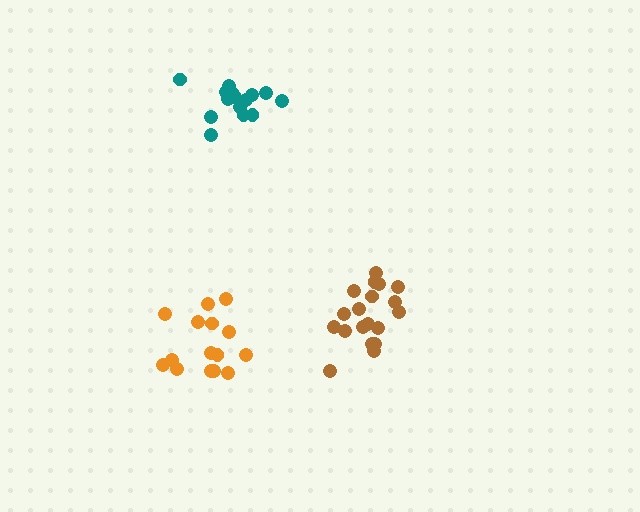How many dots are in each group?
Group 1: 19 dots, Group 2: 15 dots, Group 3: 15 dots (49 total).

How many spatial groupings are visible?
There are 3 spatial groupings.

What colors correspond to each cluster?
The clusters are colored: brown, teal, orange.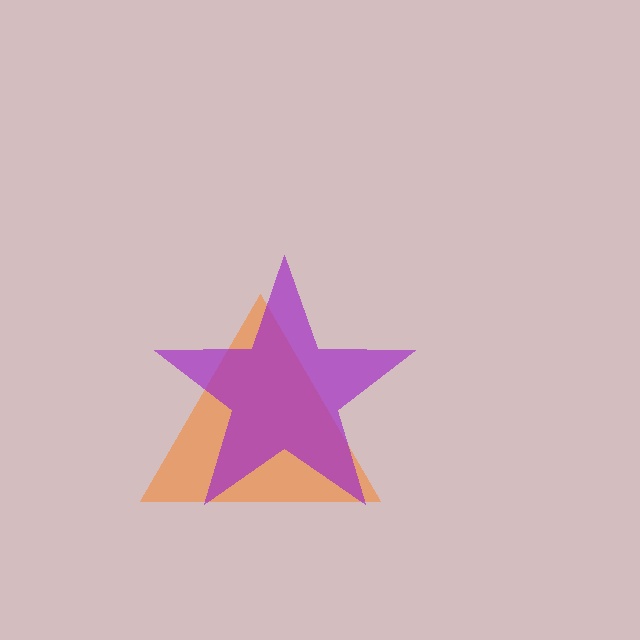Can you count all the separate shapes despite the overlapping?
Yes, there are 2 separate shapes.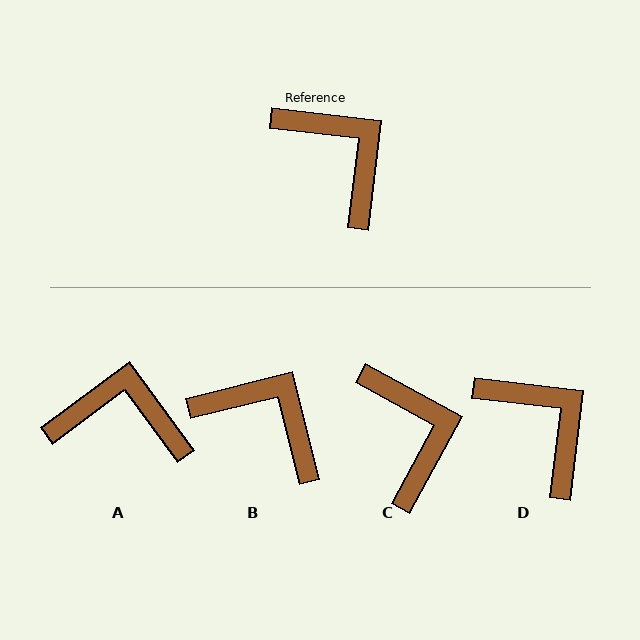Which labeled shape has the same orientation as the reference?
D.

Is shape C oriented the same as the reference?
No, it is off by about 22 degrees.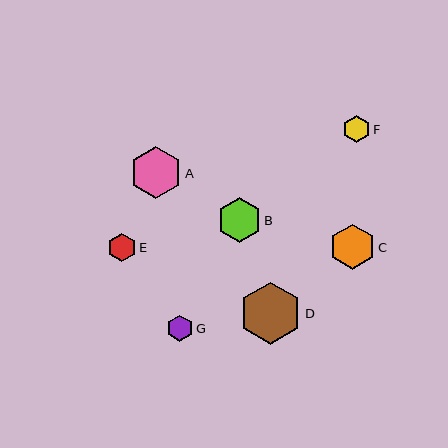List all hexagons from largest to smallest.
From largest to smallest: D, A, C, B, E, F, G.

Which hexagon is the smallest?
Hexagon G is the smallest with a size of approximately 26 pixels.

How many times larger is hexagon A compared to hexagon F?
Hexagon A is approximately 1.9 times the size of hexagon F.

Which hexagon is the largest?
Hexagon D is the largest with a size of approximately 62 pixels.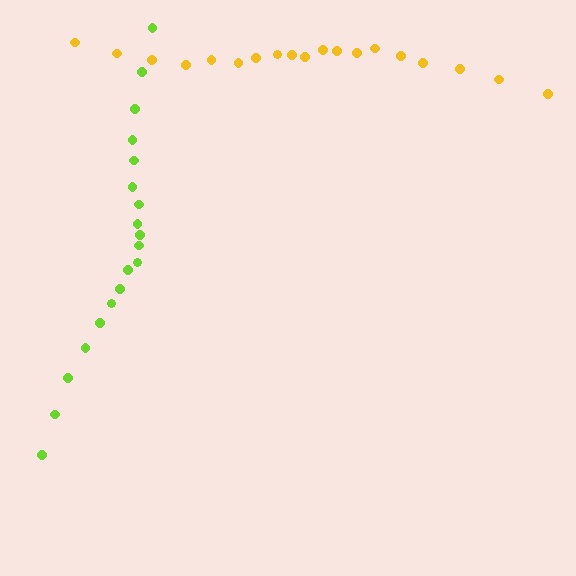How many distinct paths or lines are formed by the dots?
There are 2 distinct paths.